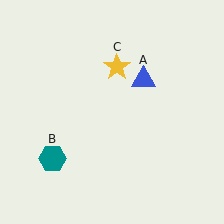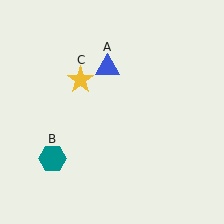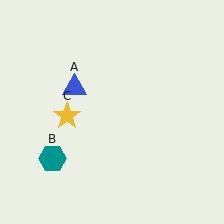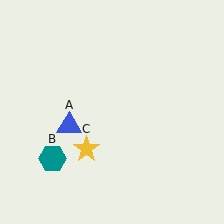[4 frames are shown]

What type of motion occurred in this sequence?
The blue triangle (object A), yellow star (object C) rotated counterclockwise around the center of the scene.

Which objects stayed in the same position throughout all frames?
Teal hexagon (object B) remained stationary.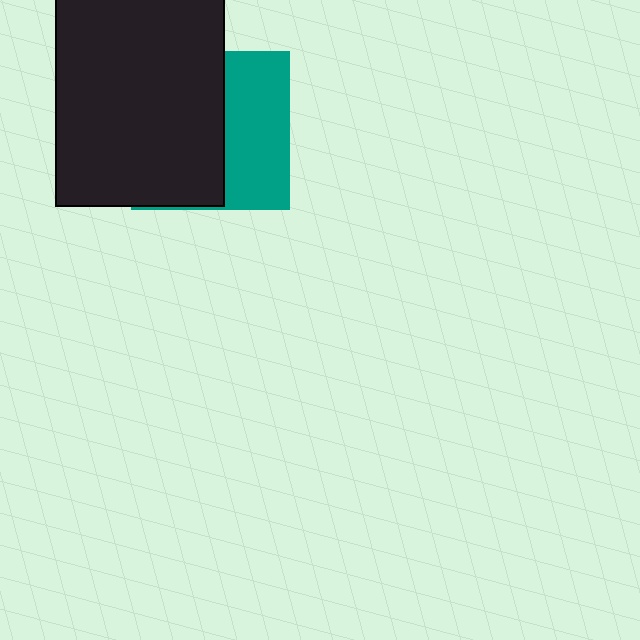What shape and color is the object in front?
The object in front is a black rectangle.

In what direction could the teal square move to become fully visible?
The teal square could move right. That would shift it out from behind the black rectangle entirely.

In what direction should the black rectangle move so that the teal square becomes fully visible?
The black rectangle should move left. That is the shortest direction to clear the overlap and leave the teal square fully visible.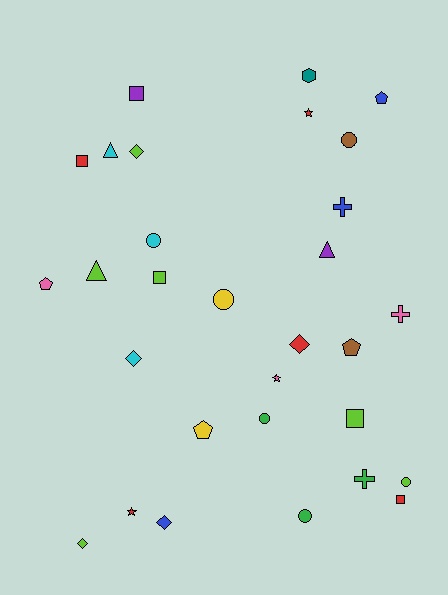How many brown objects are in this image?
There are 2 brown objects.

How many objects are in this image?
There are 30 objects.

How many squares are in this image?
There are 5 squares.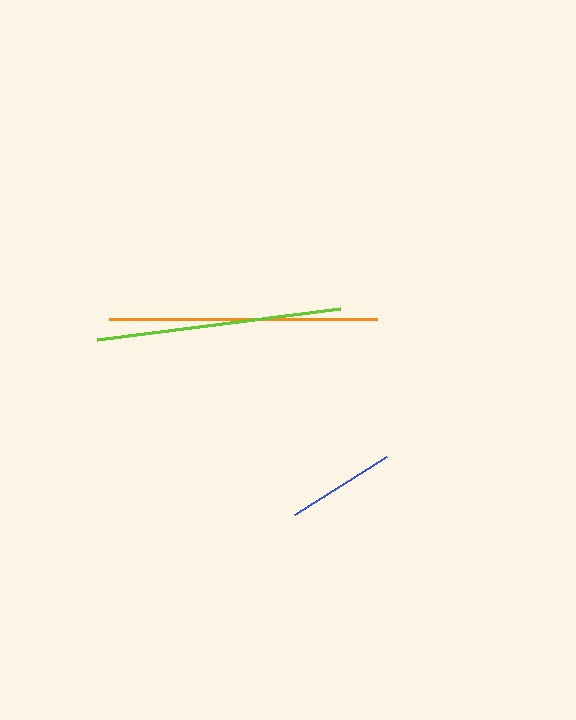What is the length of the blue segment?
The blue segment is approximately 108 pixels long.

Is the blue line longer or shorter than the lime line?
The lime line is longer than the blue line.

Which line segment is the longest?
The orange line is the longest at approximately 268 pixels.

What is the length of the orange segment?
The orange segment is approximately 268 pixels long.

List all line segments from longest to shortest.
From longest to shortest: orange, lime, blue.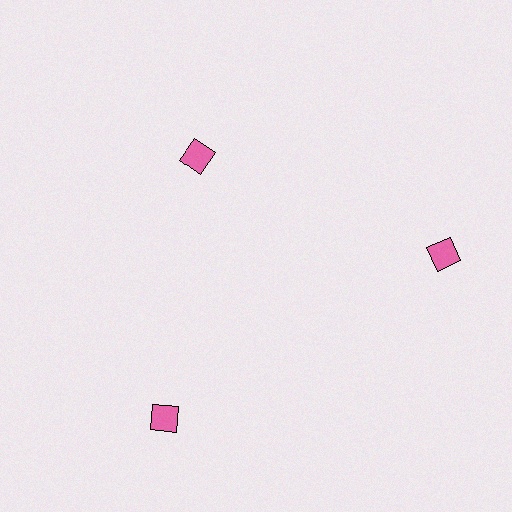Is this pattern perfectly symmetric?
No. The 3 pink squares are arranged in a ring, but one element near the 11 o'clock position is pulled inward toward the center, breaking the 3-fold rotational symmetry.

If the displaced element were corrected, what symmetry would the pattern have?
It would have 3-fold rotational symmetry — the pattern would map onto itself every 120 degrees.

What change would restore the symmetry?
The symmetry would be restored by moving it outward, back onto the ring so that all 3 squares sit at equal angles and equal distance from the center.